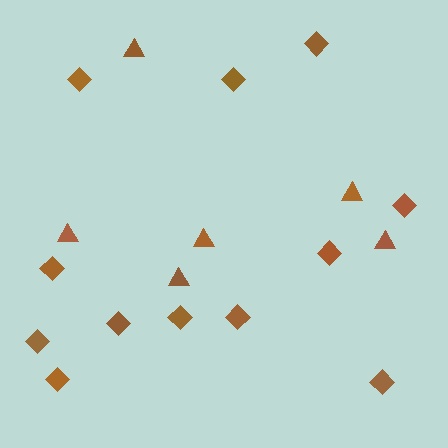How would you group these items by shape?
There are 2 groups: one group of diamonds (12) and one group of triangles (6).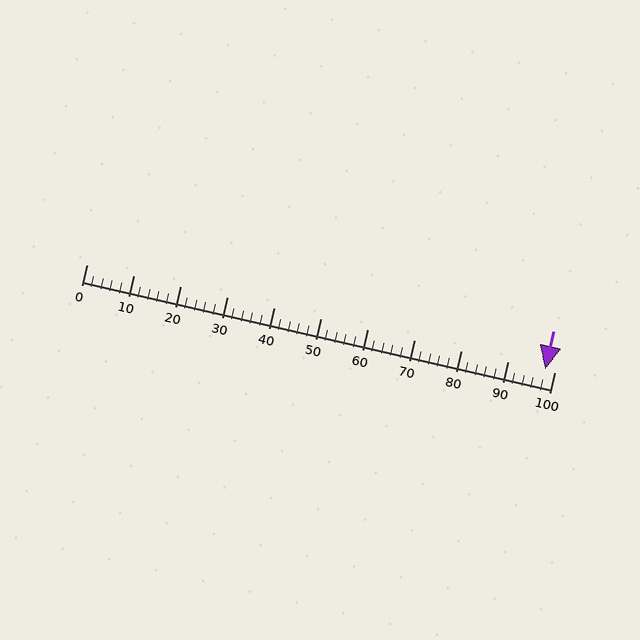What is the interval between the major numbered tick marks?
The major tick marks are spaced 10 units apart.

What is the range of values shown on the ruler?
The ruler shows values from 0 to 100.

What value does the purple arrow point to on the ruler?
The purple arrow points to approximately 98.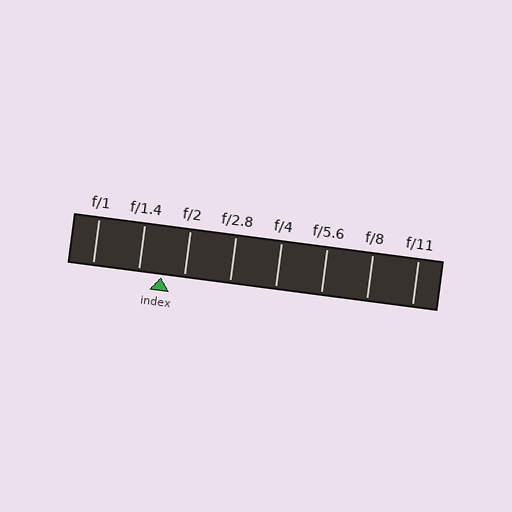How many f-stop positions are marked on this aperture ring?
There are 8 f-stop positions marked.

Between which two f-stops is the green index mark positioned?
The index mark is between f/1.4 and f/2.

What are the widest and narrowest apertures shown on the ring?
The widest aperture shown is f/1 and the narrowest is f/11.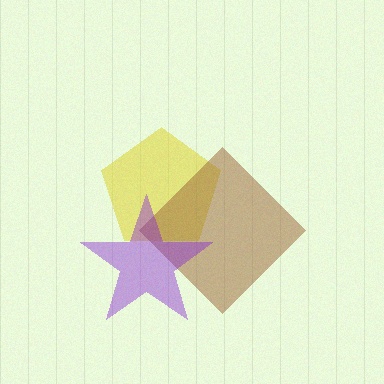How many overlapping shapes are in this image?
There are 3 overlapping shapes in the image.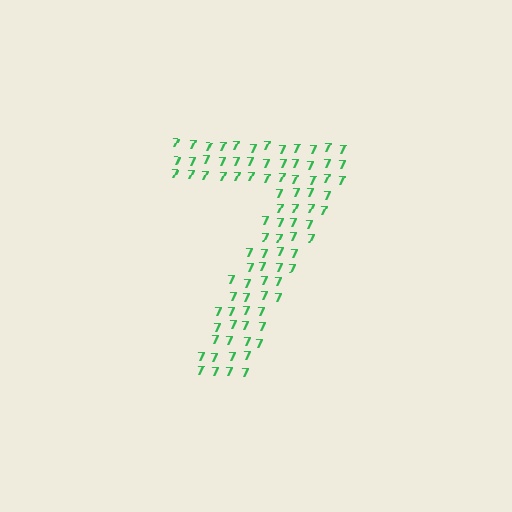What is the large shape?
The large shape is the digit 7.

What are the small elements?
The small elements are digit 7's.